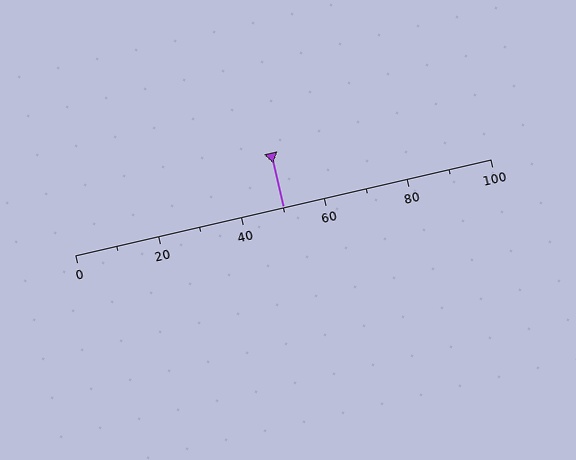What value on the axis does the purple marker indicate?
The marker indicates approximately 50.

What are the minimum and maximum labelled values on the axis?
The axis runs from 0 to 100.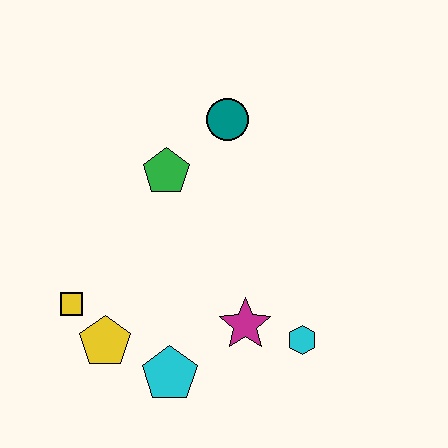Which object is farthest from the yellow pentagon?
The teal circle is farthest from the yellow pentagon.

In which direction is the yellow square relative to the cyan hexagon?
The yellow square is to the left of the cyan hexagon.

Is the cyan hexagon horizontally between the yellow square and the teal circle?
No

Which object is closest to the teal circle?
The green pentagon is closest to the teal circle.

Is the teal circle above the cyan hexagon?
Yes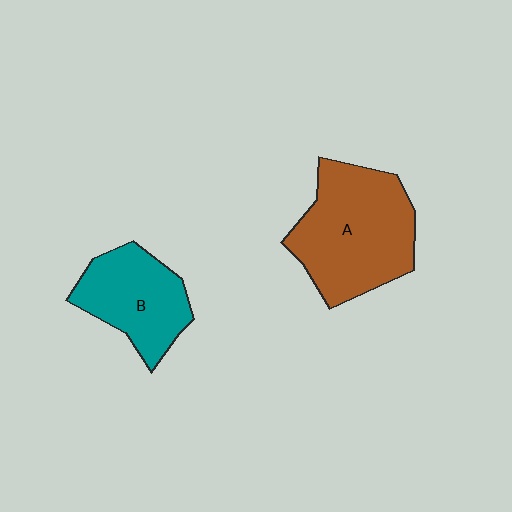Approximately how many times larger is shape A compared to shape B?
Approximately 1.5 times.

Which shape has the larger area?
Shape A (brown).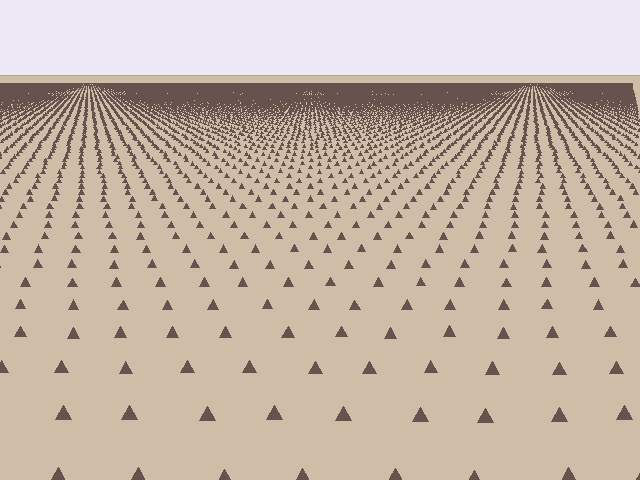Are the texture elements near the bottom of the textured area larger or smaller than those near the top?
Larger. Near the bottom, elements are closer to the viewer and appear at a bigger on-screen size.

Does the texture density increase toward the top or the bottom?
Density increases toward the top.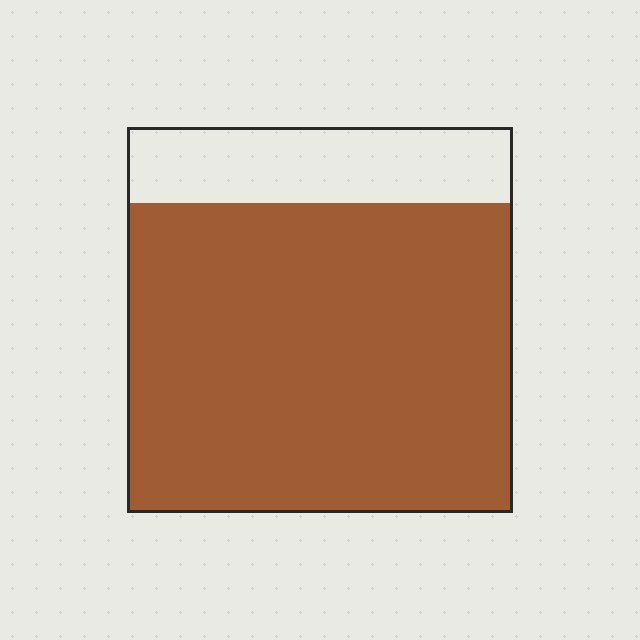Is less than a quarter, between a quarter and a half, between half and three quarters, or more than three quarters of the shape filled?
More than three quarters.